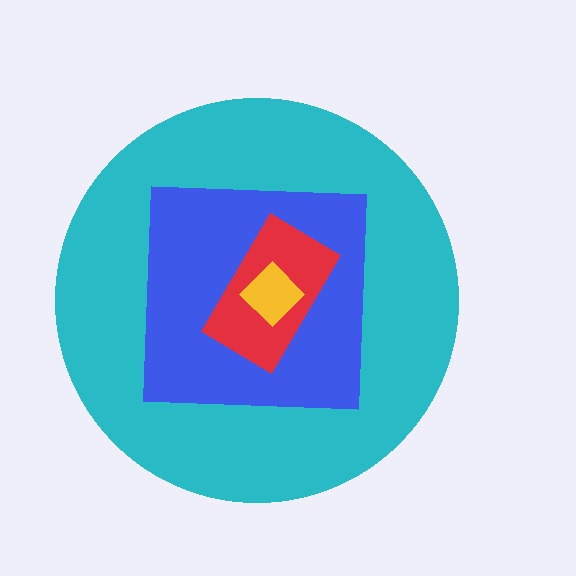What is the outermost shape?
The cyan circle.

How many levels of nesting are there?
4.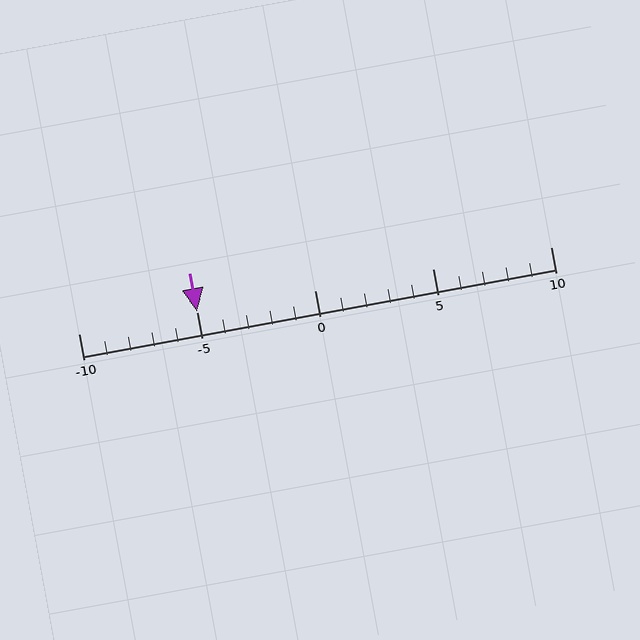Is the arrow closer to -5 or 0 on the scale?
The arrow is closer to -5.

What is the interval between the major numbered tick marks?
The major tick marks are spaced 5 units apart.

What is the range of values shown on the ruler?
The ruler shows values from -10 to 10.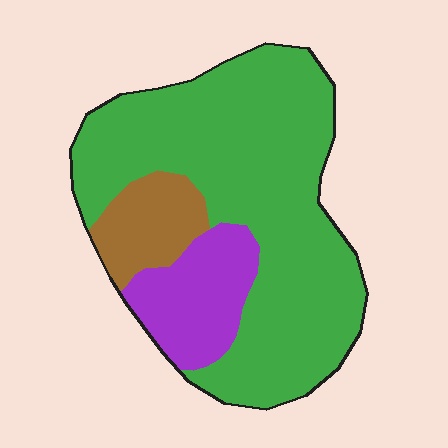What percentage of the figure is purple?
Purple covers around 15% of the figure.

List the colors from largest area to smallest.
From largest to smallest: green, purple, brown.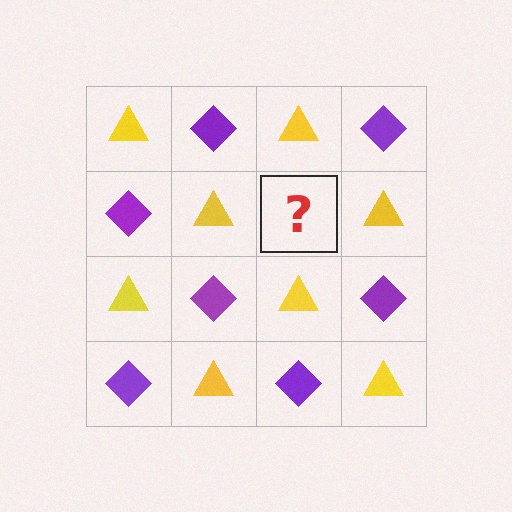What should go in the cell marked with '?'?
The missing cell should contain a purple diamond.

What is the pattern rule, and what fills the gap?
The rule is that it alternates yellow triangle and purple diamond in a checkerboard pattern. The gap should be filled with a purple diamond.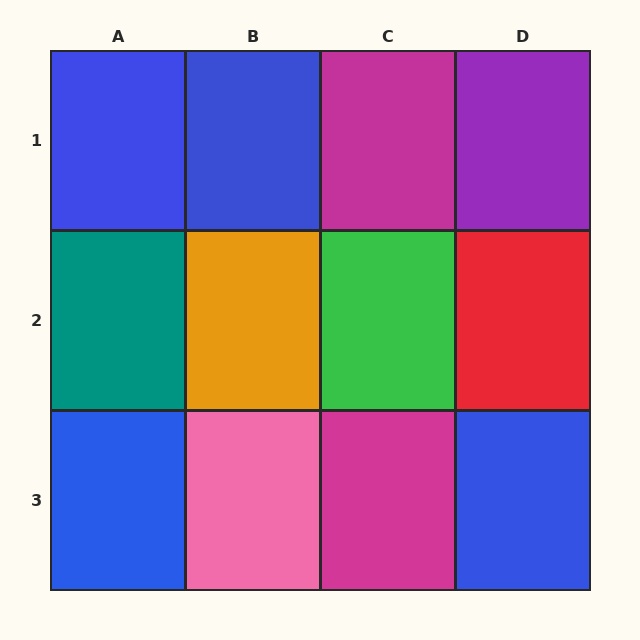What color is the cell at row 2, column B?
Orange.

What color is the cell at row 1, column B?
Blue.